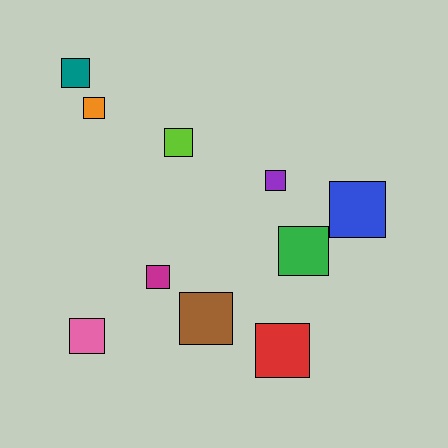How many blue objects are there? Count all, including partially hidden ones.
There is 1 blue object.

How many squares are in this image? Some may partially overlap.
There are 10 squares.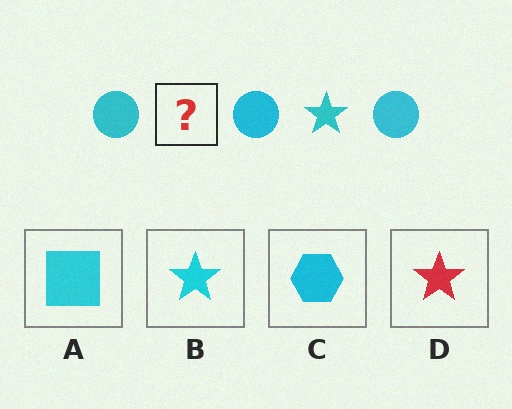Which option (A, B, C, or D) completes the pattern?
B.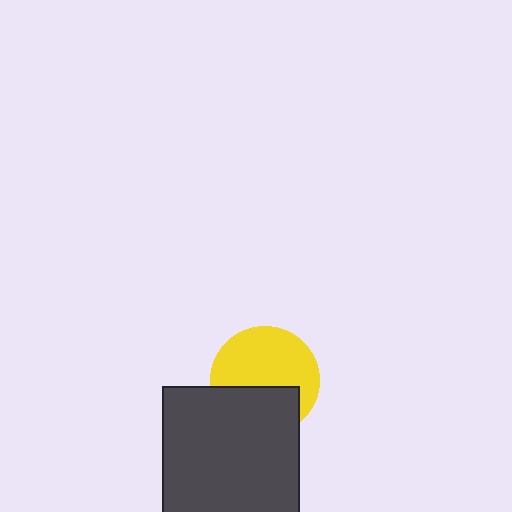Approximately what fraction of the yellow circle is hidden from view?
Roughly 39% of the yellow circle is hidden behind the dark gray square.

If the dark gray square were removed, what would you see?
You would see the complete yellow circle.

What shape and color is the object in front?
The object in front is a dark gray square.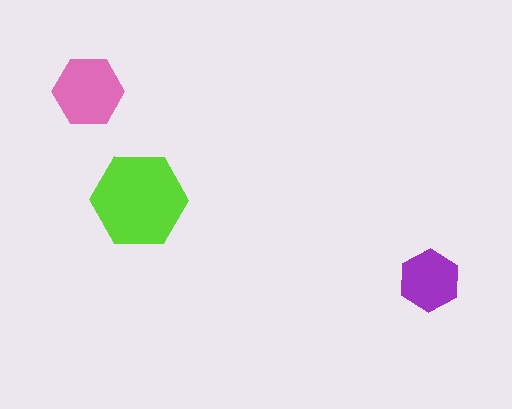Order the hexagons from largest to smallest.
the lime one, the pink one, the purple one.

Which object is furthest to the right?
The purple hexagon is rightmost.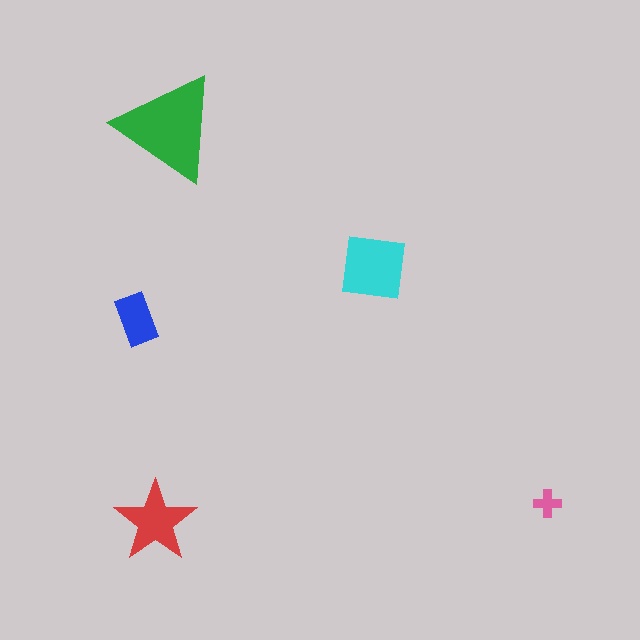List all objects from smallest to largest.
The pink cross, the blue rectangle, the red star, the cyan square, the green triangle.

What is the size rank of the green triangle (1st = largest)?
1st.